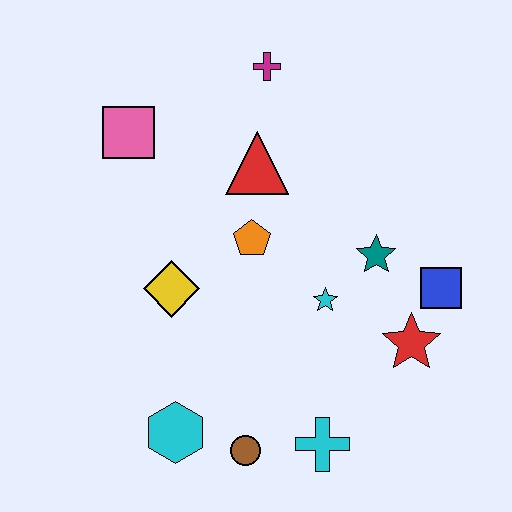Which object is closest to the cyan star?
The teal star is closest to the cyan star.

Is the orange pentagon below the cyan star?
No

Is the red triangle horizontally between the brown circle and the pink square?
No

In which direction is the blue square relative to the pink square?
The blue square is to the right of the pink square.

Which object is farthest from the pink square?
The cyan cross is farthest from the pink square.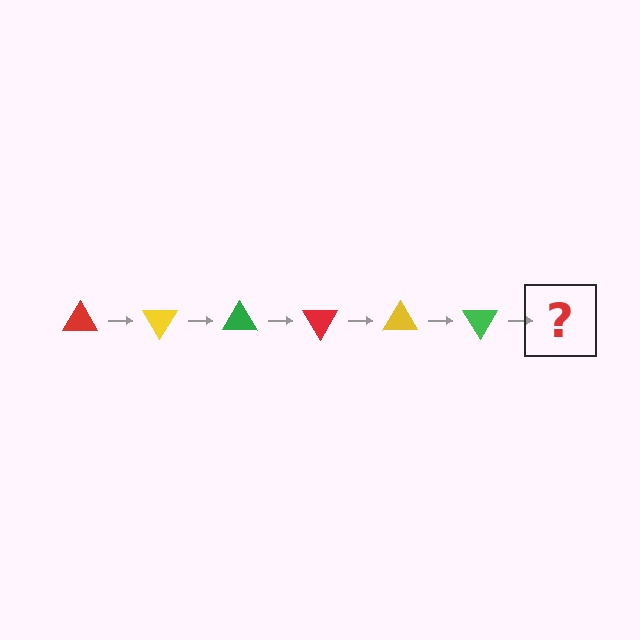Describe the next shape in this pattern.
It should be a red triangle, rotated 360 degrees from the start.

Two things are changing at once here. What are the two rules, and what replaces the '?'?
The two rules are that it rotates 60 degrees each step and the color cycles through red, yellow, and green. The '?' should be a red triangle, rotated 360 degrees from the start.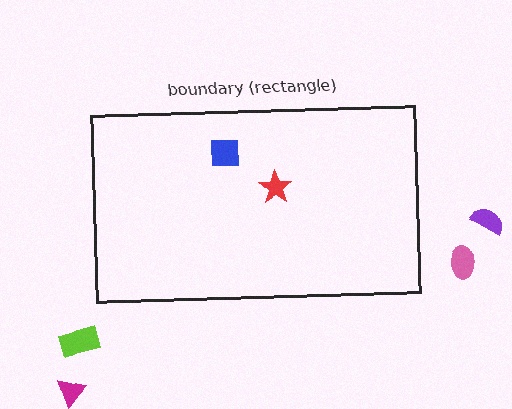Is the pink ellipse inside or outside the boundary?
Outside.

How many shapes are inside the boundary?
2 inside, 4 outside.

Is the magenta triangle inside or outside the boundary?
Outside.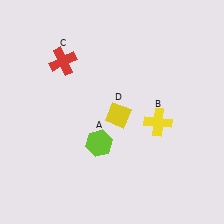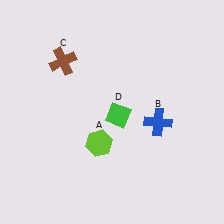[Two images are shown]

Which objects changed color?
B changed from yellow to blue. C changed from red to brown. D changed from yellow to green.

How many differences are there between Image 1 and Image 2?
There are 3 differences between the two images.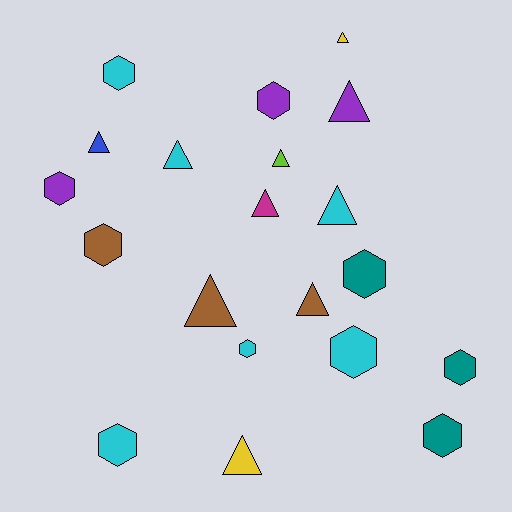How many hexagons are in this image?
There are 10 hexagons.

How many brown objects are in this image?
There are 3 brown objects.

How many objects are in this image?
There are 20 objects.